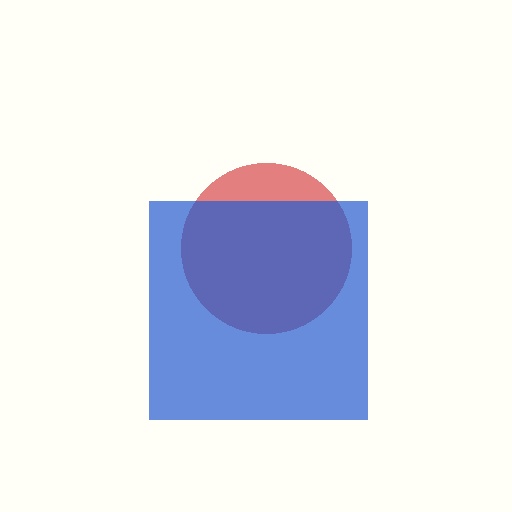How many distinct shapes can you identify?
There are 2 distinct shapes: a red circle, a blue square.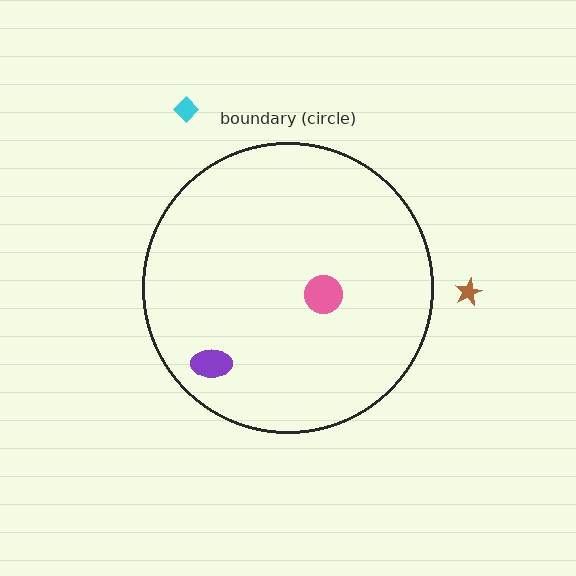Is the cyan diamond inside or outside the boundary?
Outside.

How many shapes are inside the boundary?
2 inside, 2 outside.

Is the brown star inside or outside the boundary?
Outside.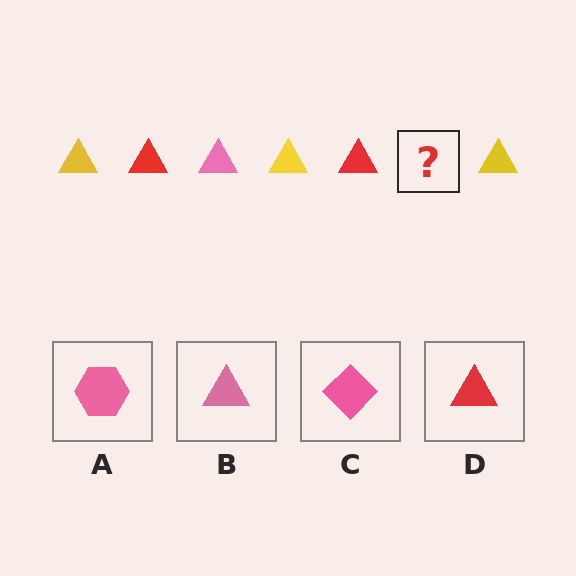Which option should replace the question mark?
Option B.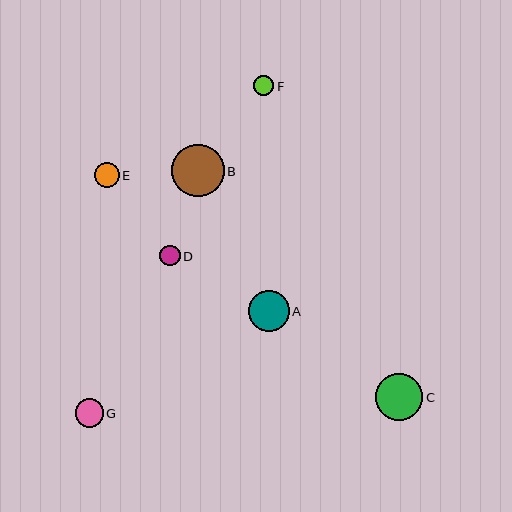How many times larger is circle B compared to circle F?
Circle B is approximately 2.6 times the size of circle F.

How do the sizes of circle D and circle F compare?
Circle D and circle F are approximately the same size.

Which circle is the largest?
Circle B is the largest with a size of approximately 52 pixels.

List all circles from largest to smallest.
From largest to smallest: B, C, A, G, E, D, F.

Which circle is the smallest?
Circle F is the smallest with a size of approximately 20 pixels.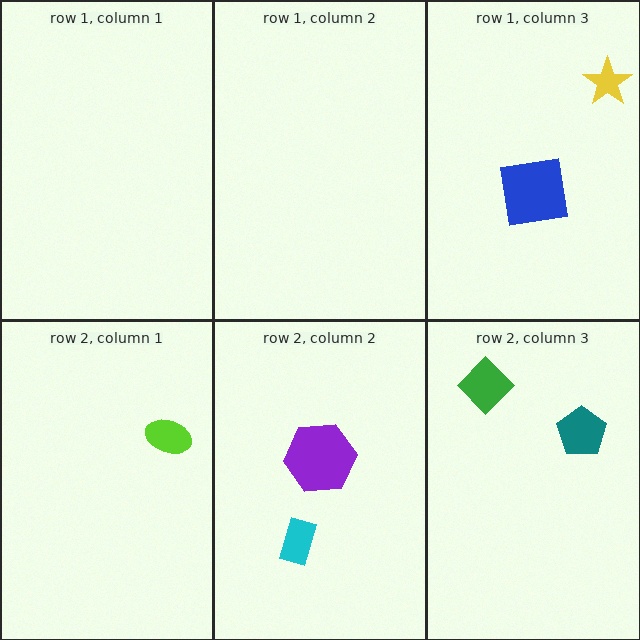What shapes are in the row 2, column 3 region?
The teal pentagon, the green diamond.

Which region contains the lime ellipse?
The row 2, column 1 region.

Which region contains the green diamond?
The row 2, column 3 region.